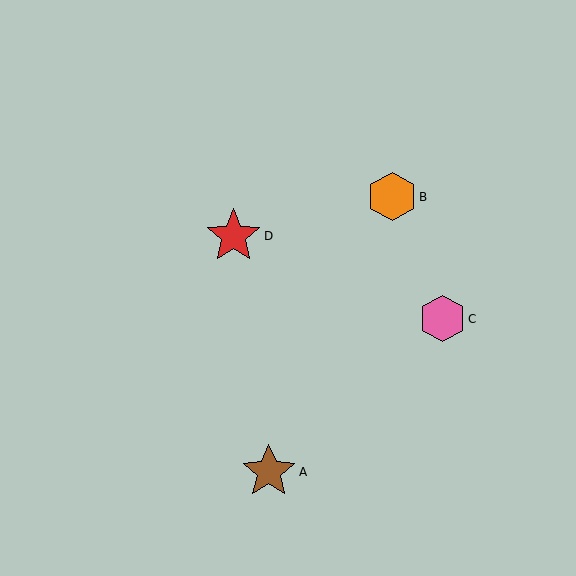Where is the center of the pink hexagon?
The center of the pink hexagon is at (442, 319).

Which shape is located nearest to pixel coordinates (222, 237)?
The red star (labeled D) at (233, 236) is nearest to that location.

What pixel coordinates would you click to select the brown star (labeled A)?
Click at (269, 472) to select the brown star A.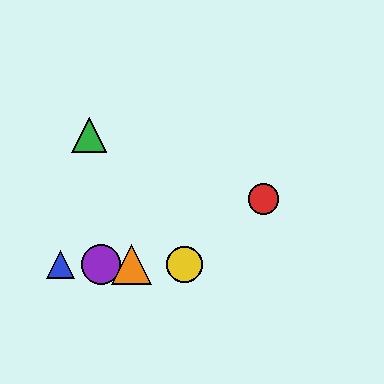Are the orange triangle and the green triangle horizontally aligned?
No, the orange triangle is at y≈265 and the green triangle is at y≈135.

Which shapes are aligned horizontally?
The blue triangle, the yellow circle, the purple circle, the orange triangle are aligned horizontally.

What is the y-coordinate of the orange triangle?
The orange triangle is at y≈265.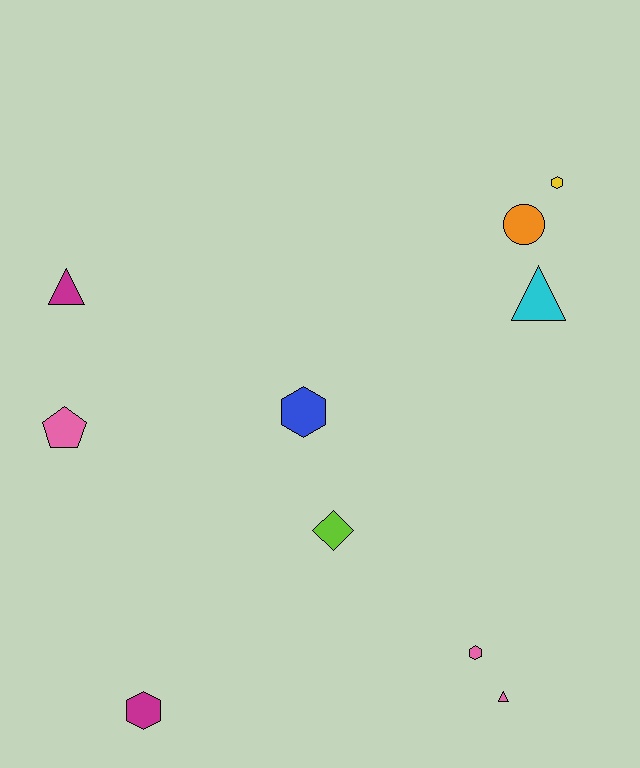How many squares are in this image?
There are no squares.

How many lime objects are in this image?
There is 1 lime object.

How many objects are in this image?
There are 10 objects.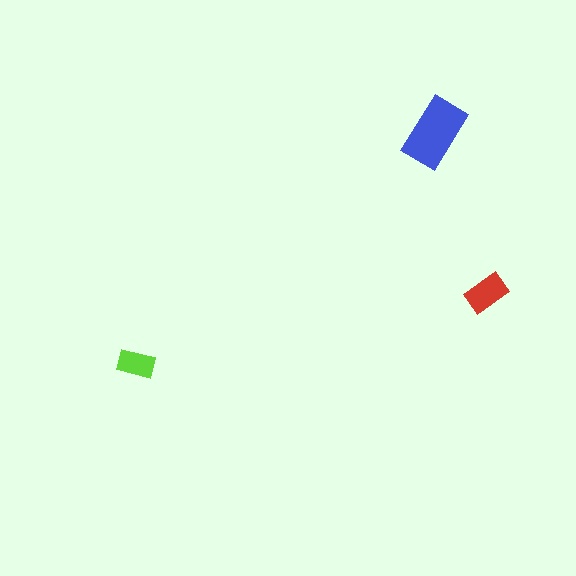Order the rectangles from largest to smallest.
the blue one, the red one, the lime one.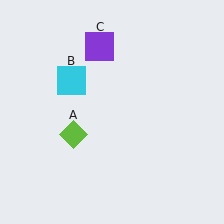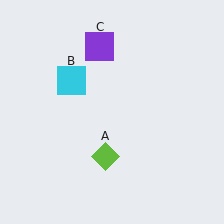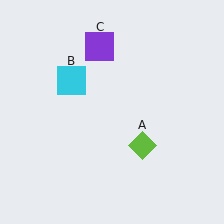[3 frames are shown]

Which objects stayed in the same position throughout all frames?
Cyan square (object B) and purple square (object C) remained stationary.